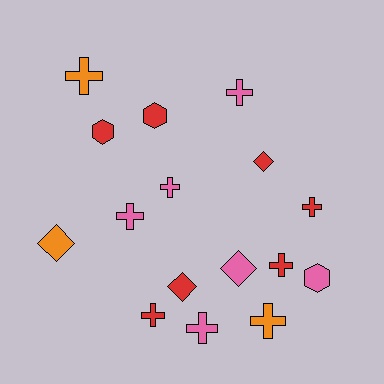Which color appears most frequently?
Red, with 7 objects.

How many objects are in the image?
There are 16 objects.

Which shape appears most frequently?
Cross, with 9 objects.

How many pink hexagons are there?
There is 1 pink hexagon.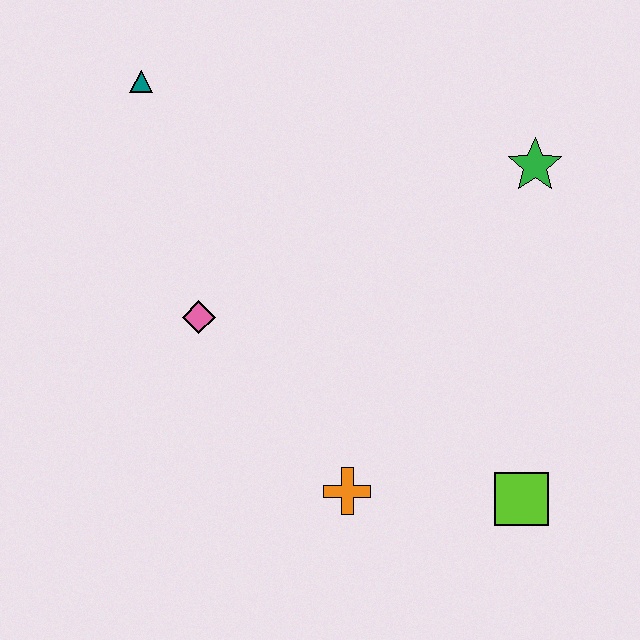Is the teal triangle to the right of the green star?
No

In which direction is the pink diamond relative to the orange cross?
The pink diamond is above the orange cross.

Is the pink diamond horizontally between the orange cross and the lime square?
No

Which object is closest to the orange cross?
The lime square is closest to the orange cross.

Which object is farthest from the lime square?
The teal triangle is farthest from the lime square.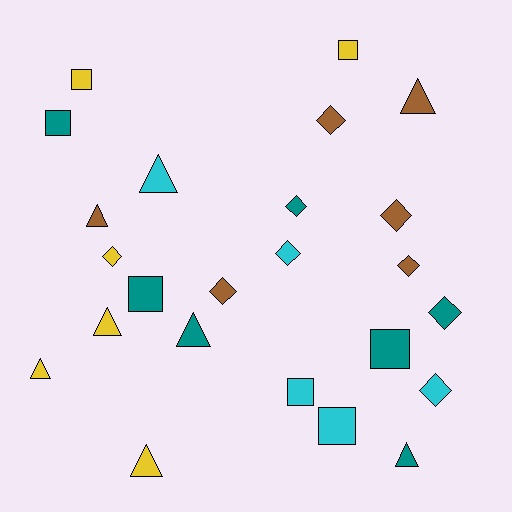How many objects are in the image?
There are 24 objects.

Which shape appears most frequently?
Diamond, with 9 objects.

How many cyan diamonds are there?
There are 2 cyan diamonds.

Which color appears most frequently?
Teal, with 7 objects.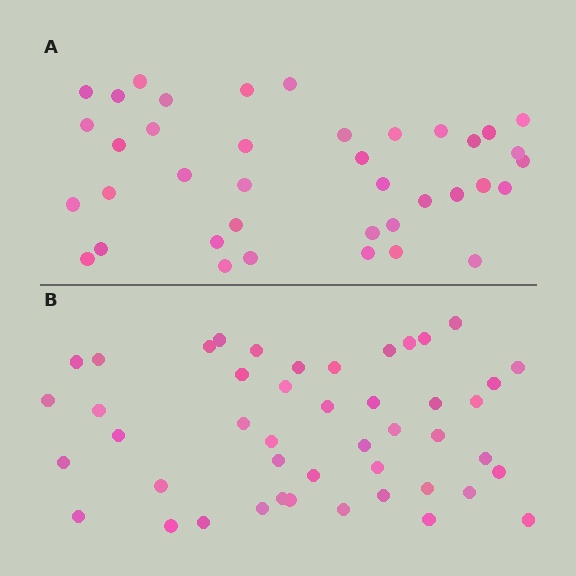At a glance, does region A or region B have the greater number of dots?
Region B (the bottom region) has more dots.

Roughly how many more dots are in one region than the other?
Region B has roughly 8 or so more dots than region A.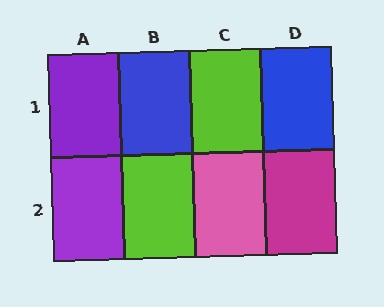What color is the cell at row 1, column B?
Blue.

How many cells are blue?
2 cells are blue.